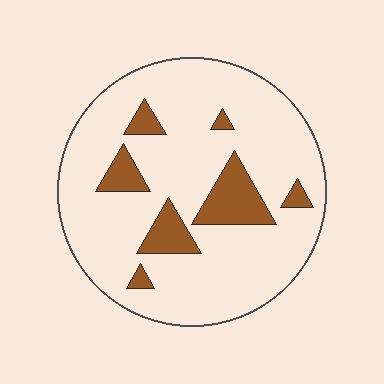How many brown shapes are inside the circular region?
7.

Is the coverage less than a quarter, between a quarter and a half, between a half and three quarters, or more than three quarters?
Less than a quarter.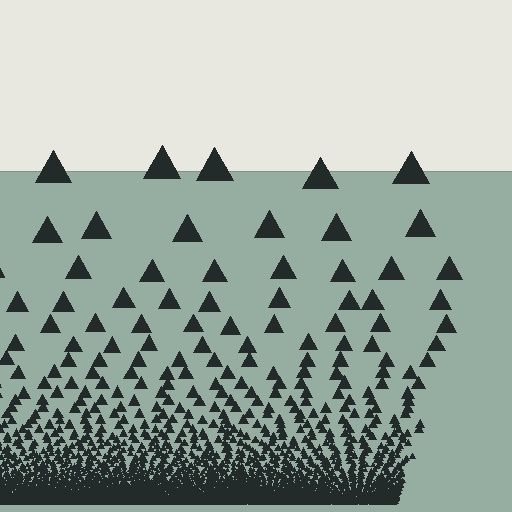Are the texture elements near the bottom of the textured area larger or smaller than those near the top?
Smaller. The gradient is inverted — elements near the bottom are smaller and denser.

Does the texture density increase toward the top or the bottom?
Density increases toward the bottom.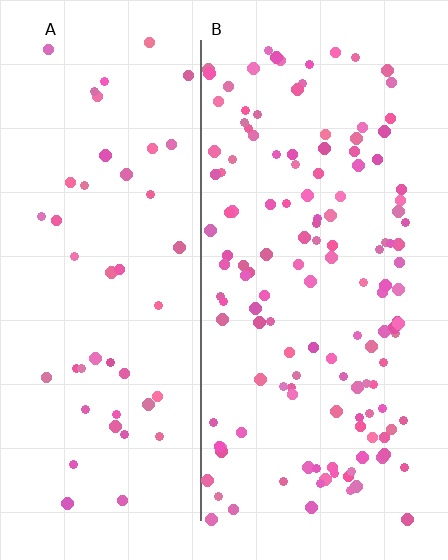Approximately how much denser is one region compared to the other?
Approximately 2.8× — region B over region A.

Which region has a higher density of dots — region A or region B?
B (the right).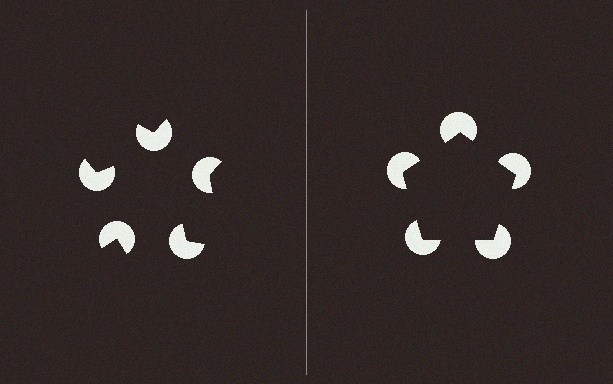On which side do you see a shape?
An illusory pentagon appears on the right side. On the left side the wedge cuts are rotated, so no coherent shape forms.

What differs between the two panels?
The pac-man discs are positioned identically on both sides; only the wedge orientations differ. On the right they align to a pentagon; on the left they are misaligned.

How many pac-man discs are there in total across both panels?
10 — 5 on each side.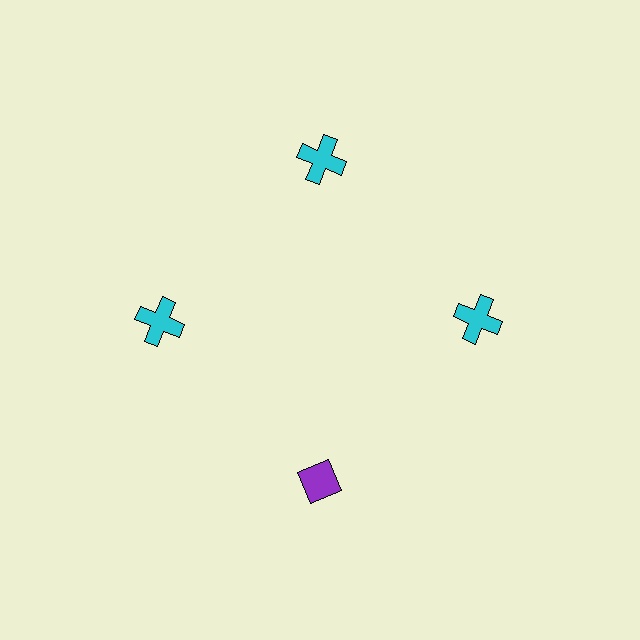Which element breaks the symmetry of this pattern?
The purple diamond at roughly the 6 o'clock position breaks the symmetry. All other shapes are cyan crosses.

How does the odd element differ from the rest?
It differs in both color (purple instead of cyan) and shape (diamond instead of cross).